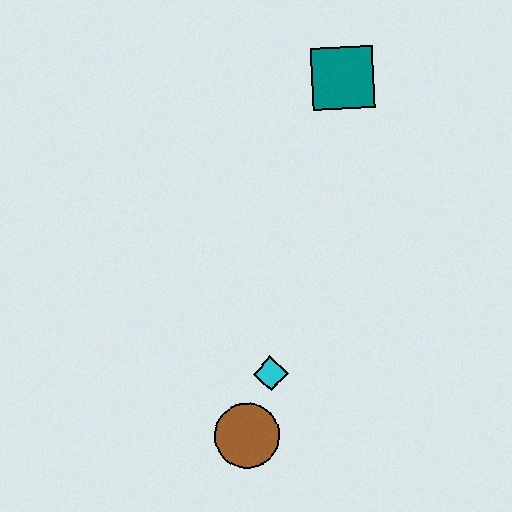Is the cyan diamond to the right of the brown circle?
Yes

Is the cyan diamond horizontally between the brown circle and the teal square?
Yes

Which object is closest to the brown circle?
The cyan diamond is closest to the brown circle.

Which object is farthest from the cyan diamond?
The teal square is farthest from the cyan diamond.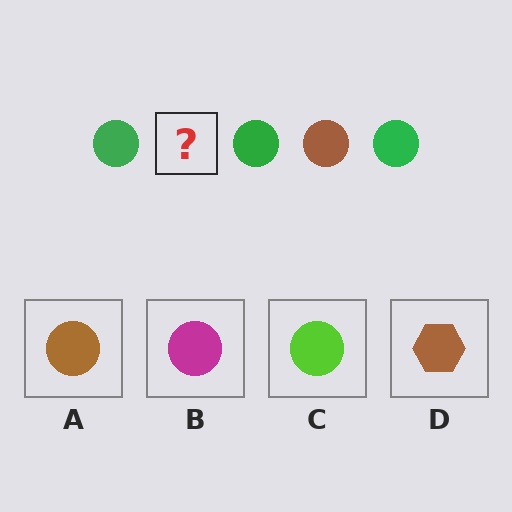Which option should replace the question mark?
Option A.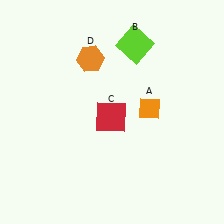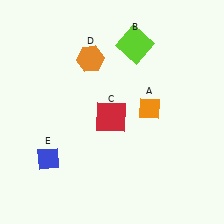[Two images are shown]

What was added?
A blue diamond (E) was added in Image 2.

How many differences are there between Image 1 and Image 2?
There is 1 difference between the two images.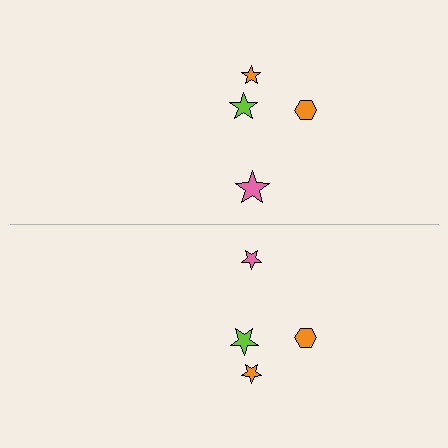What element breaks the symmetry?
The pink star on the bottom side has a different size than its mirror counterpart.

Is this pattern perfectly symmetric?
No, the pattern is not perfectly symmetric. The pink star on the bottom side has a different size than its mirror counterpart.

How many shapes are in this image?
There are 8 shapes in this image.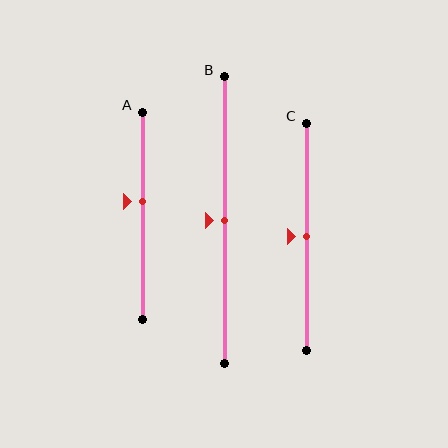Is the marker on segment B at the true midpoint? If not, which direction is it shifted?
Yes, the marker on segment B is at the true midpoint.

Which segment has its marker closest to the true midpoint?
Segment B has its marker closest to the true midpoint.